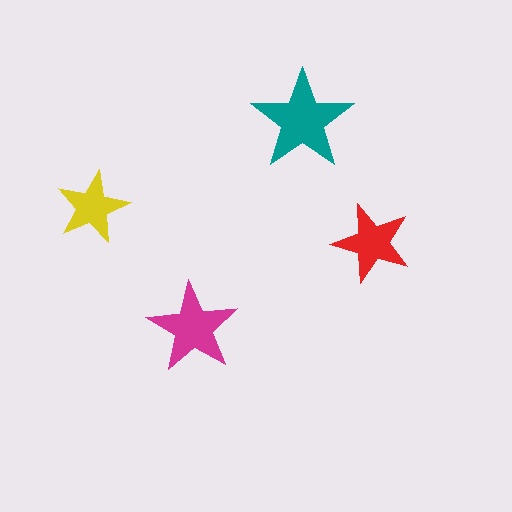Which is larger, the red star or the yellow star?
The red one.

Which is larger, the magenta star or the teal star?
The teal one.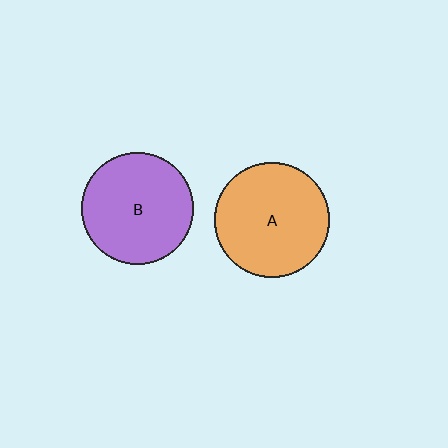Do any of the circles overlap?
No, none of the circles overlap.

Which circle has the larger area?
Circle A (orange).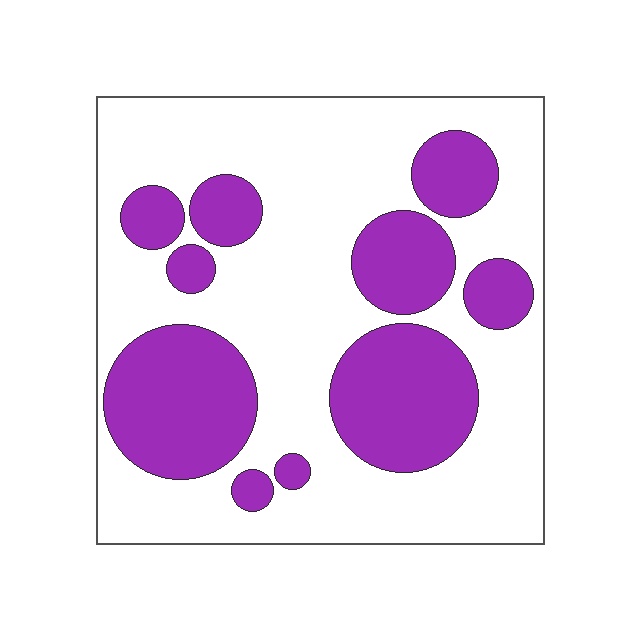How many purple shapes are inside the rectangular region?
10.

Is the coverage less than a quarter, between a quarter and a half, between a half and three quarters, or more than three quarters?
Between a quarter and a half.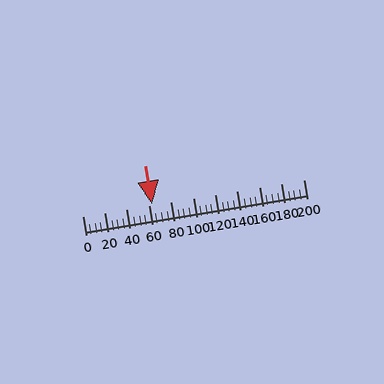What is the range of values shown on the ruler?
The ruler shows values from 0 to 200.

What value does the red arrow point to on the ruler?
The red arrow points to approximately 62.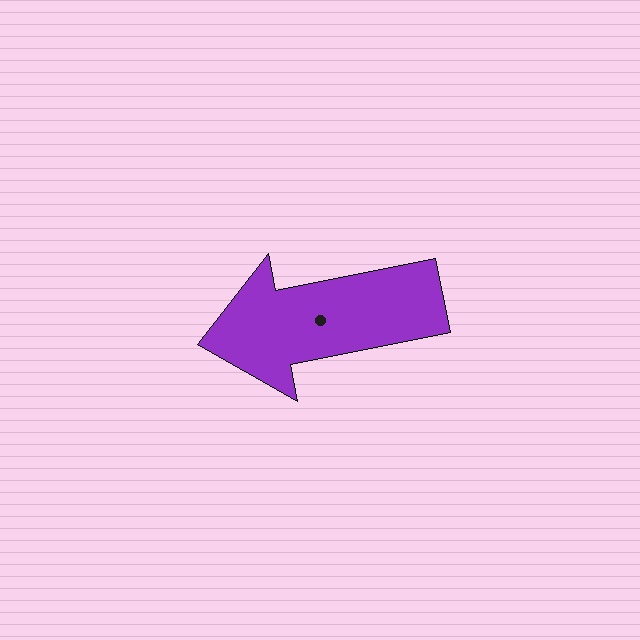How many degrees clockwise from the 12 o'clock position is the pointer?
Approximately 259 degrees.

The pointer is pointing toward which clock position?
Roughly 9 o'clock.